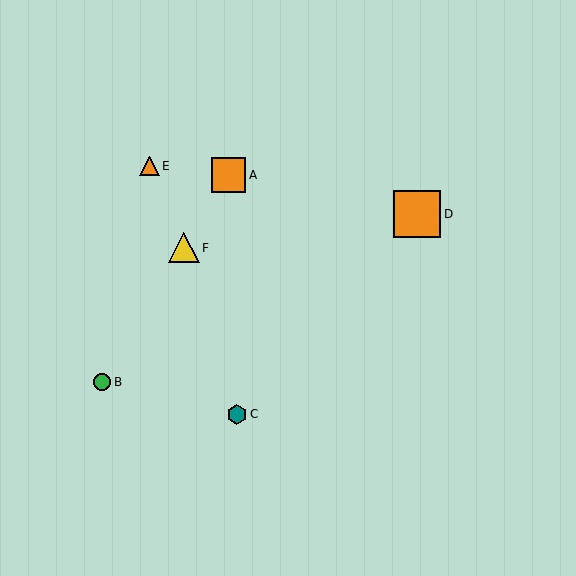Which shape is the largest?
The orange square (labeled D) is the largest.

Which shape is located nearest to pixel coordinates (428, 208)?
The orange square (labeled D) at (417, 214) is nearest to that location.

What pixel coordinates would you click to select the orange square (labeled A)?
Click at (229, 175) to select the orange square A.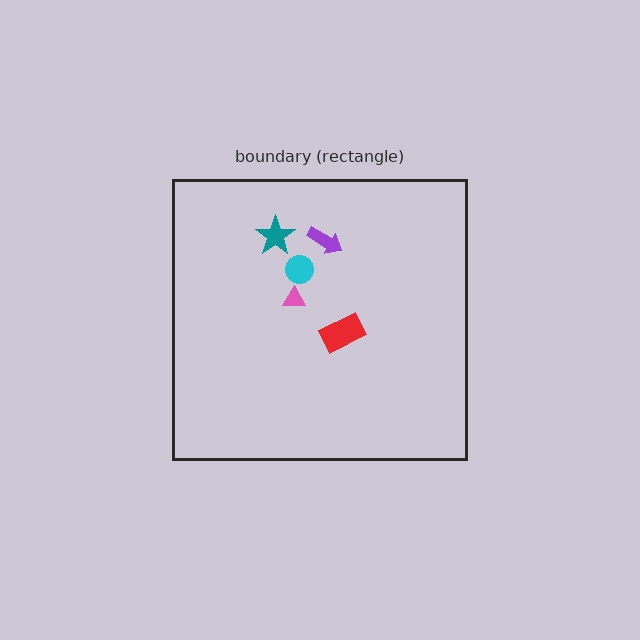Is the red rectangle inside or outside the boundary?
Inside.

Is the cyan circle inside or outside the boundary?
Inside.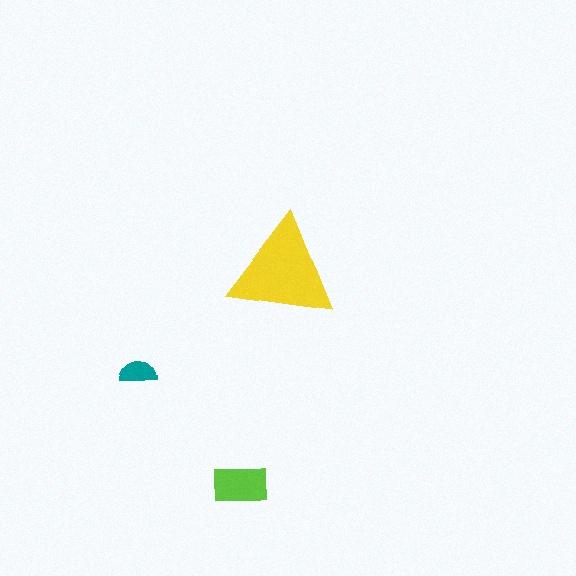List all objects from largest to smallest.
The yellow triangle, the lime rectangle, the teal semicircle.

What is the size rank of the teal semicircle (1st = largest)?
3rd.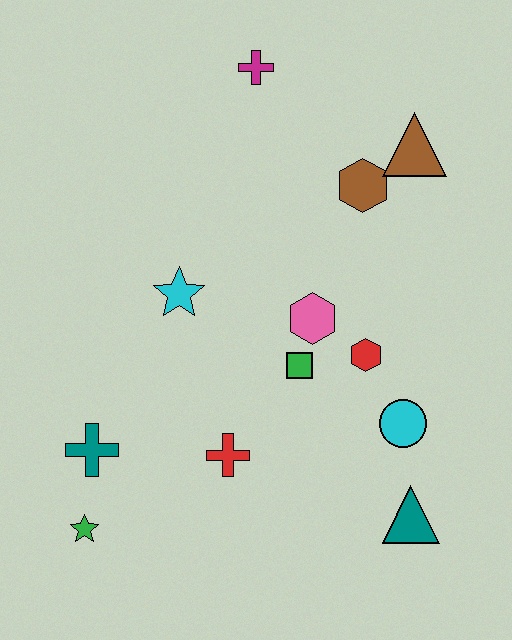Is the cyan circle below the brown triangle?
Yes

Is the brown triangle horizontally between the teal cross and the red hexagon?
No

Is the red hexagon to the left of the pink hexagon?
No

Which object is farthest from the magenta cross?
The green star is farthest from the magenta cross.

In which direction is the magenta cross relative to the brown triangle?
The magenta cross is to the left of the brown triangle.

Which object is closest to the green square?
The pink hexagon is closest to the green square.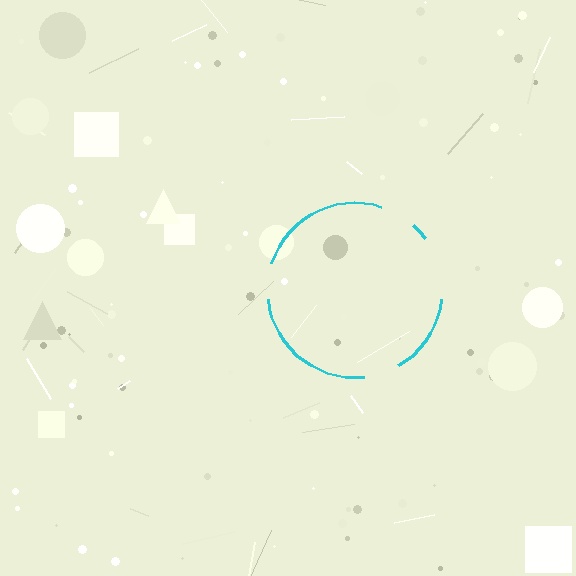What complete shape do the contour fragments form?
The contour fragments form a circle.